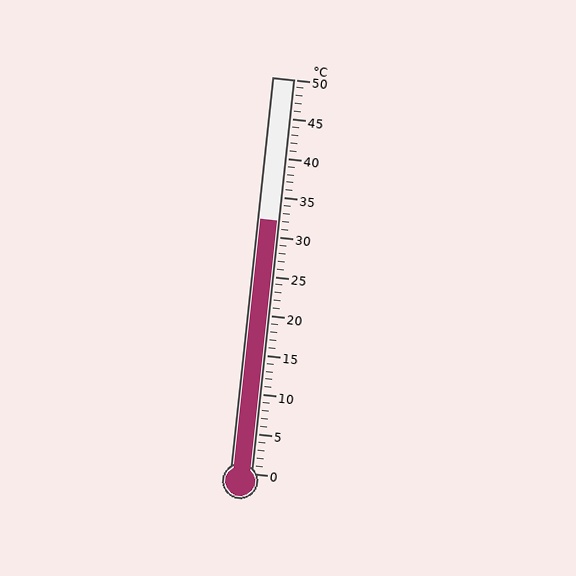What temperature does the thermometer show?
The thermometer shows approximately 32°C.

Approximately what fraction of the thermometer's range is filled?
The thermometer is filled to approximately 65% of its range.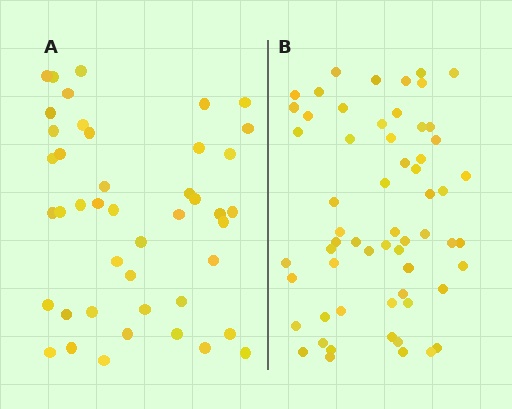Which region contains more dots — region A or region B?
Region B (the right region) has more dots.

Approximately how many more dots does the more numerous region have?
Region B has approximately 15 more dots than region A.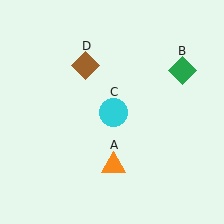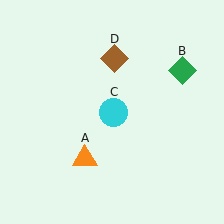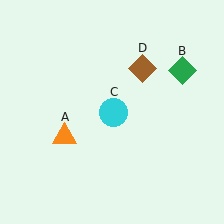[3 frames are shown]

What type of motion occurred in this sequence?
The orange triangle (object A), brown diamond (object D) rotated clockwise around the center of the scene.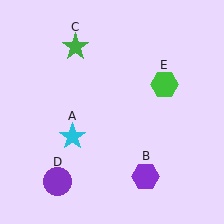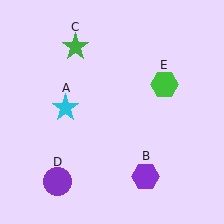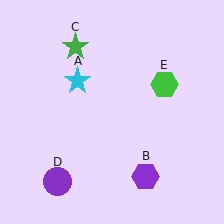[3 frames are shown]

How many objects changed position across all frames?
1 object changed position: cyan star (object A).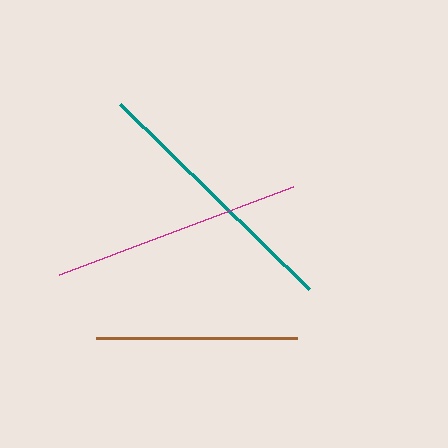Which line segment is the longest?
The teal line is the longest at approximately 264 pixels.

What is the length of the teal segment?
The teal segment is approximately 264 pixels long.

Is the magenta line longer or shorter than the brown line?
The magenta line is longer than the brown line.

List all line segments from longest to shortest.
From longest to shortest: teal, magenta, brown.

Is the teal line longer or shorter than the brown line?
The teal line is longer than the brown line.